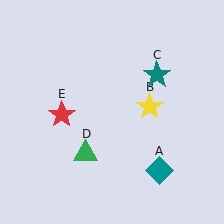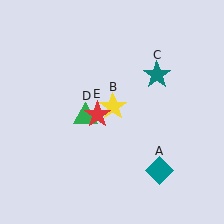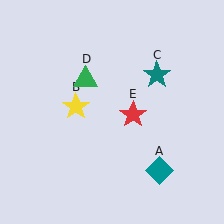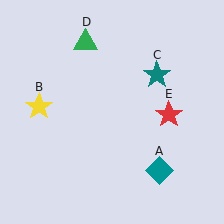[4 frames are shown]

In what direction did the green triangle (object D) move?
The green triangle (object D) moved up.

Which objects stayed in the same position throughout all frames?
Teal diamond (object A) and teal star (object C) remained stationary.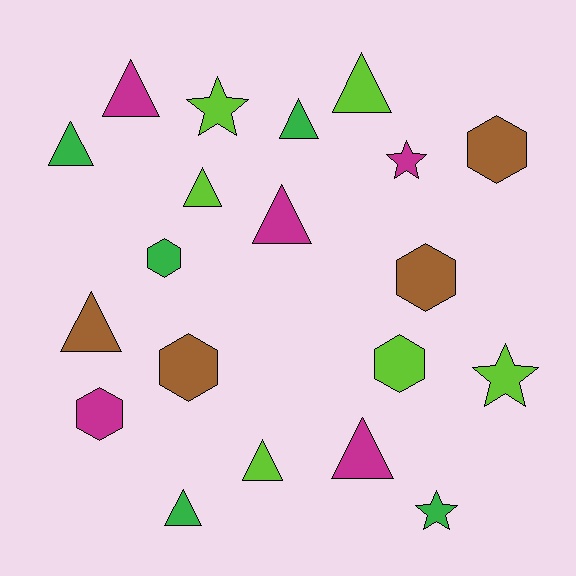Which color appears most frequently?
Lime, with 6 objects.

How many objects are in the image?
There are 20 objects.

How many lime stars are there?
There are 2 lime stars.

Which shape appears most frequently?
Triangle, with 10 objects.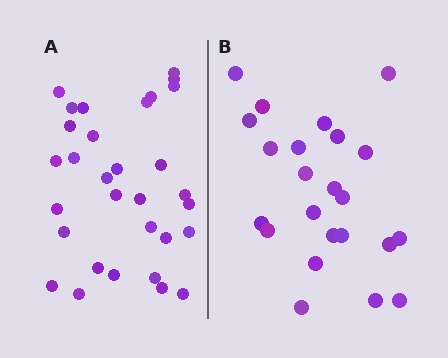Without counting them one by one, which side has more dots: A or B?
Region A (the left region) has more dots.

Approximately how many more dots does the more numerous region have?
Region A has roughly 8 or so more dots than region B.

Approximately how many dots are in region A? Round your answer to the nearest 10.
About 30 dots. (The exact count is 31, which rounds to 30.)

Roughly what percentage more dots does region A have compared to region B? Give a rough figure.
About 35% more.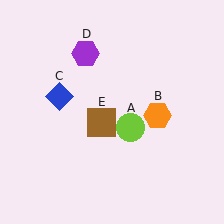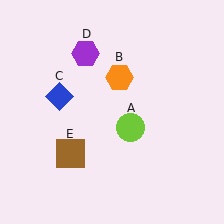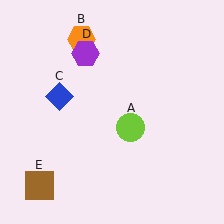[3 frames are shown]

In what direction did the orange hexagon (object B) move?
The orange hexagon (object B) moved up and to the left.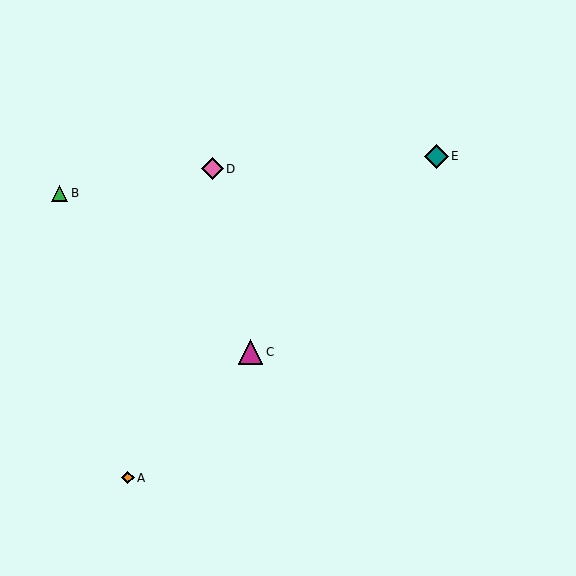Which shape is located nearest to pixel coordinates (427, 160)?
The teal diamond (labeled E) at (436, 156) is nearest to that location.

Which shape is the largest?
The magenta triangle (labeled C) is the largest.